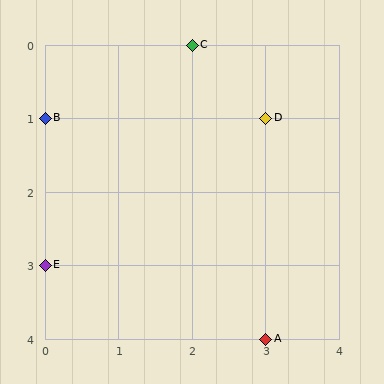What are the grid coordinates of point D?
Point D is at grid coordinates (3, 1).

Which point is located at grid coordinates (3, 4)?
Point A is at (3, 4).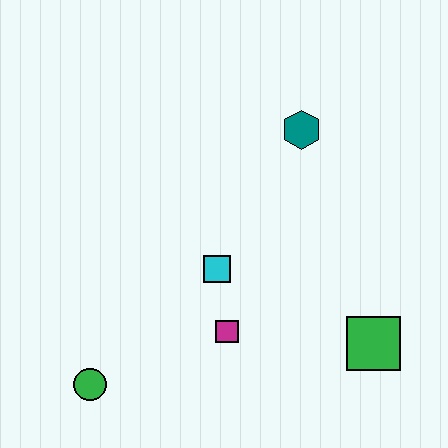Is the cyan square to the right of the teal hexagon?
No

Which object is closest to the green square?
The magenta square is closest to the green square.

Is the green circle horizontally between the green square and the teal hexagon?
No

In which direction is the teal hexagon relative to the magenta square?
The teal hexagon is above the magenta square.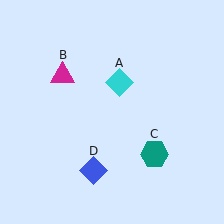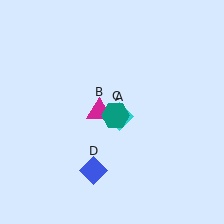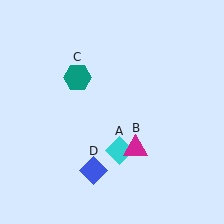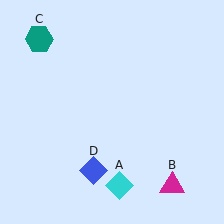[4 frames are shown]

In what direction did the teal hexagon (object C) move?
The teal hexagon (object C) moved up and to the left.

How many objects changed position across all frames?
3 objects changed position: cyan diamond (object A), magenta triangle (object B), teal hexagon (object C).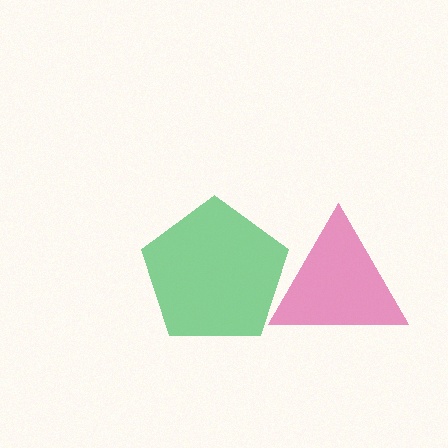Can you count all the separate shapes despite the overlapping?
Yes, there are 2 separate shapes.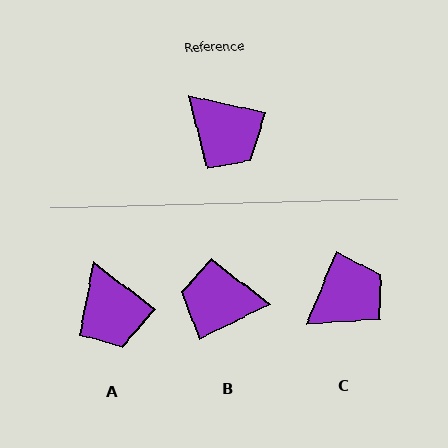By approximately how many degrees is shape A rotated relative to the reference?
Approximately 25 degrees clockwise.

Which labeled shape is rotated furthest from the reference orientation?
B, about 142 degrees away.